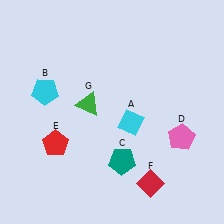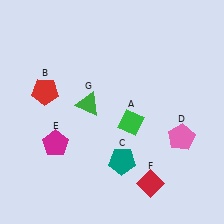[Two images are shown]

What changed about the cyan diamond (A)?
In Image 1, A is cyan. In Image 2, it changed to green.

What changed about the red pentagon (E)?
In Image 1, E is red. In Image 2, it changed to magenta.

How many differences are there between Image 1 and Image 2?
There are 3 differences between the two images.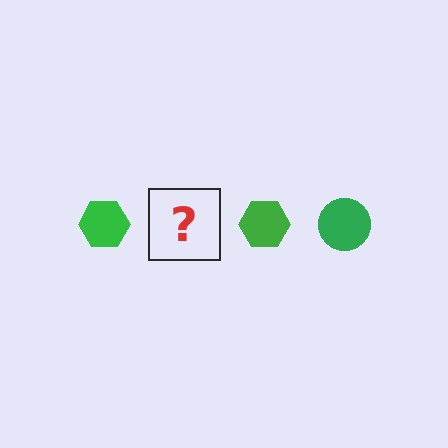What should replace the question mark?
The question mark should be replaced with a green circle.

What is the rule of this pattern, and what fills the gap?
The rule is that the pattern cycles through hexagon, circle shapes in green. The gap should be filled with a green circle.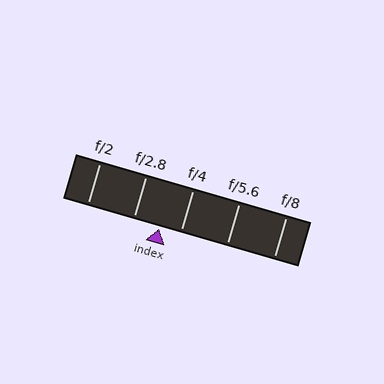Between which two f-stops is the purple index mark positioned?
The index mark is between f/2.8 and f/4.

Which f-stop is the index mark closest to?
The index mark is closest to f/4.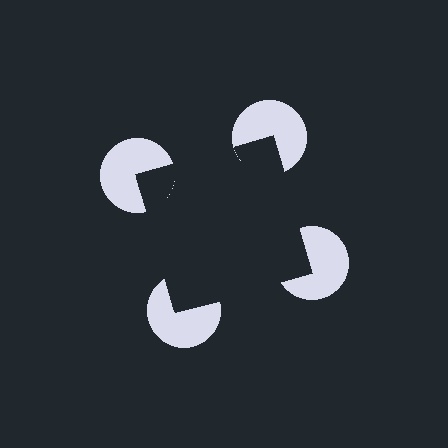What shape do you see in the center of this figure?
An illusory square — its edges are inferred from the aligned wedge cuts in the pac-man discs, not physically drawn.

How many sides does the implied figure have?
4 sides.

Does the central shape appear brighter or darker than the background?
It typically appears slightly darker than the background, even though no actual brightness change is drawn.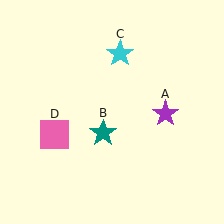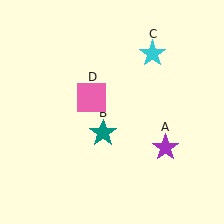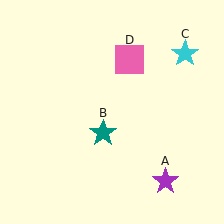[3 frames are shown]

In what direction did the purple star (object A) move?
The purple star (object A) moved down.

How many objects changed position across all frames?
3 objects changed position: purple star (object A), cyan star (object C), pink square (object D).